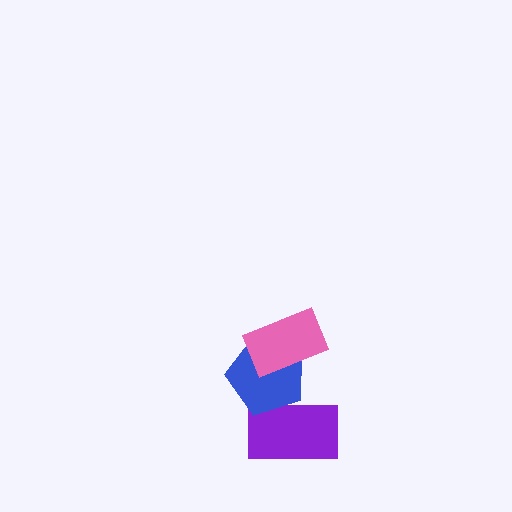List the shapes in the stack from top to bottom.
From top to bottom: the pink rectangle, the blue pentagon, the purple rectangle.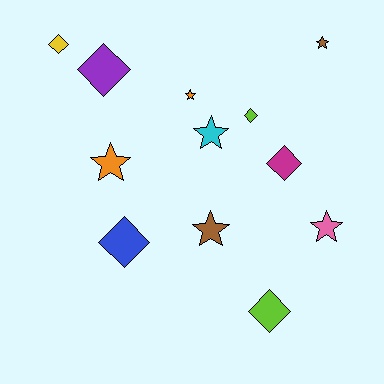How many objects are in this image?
There are 12 objects.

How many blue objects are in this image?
There is 1 blue object.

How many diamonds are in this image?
There are 6 diamonds.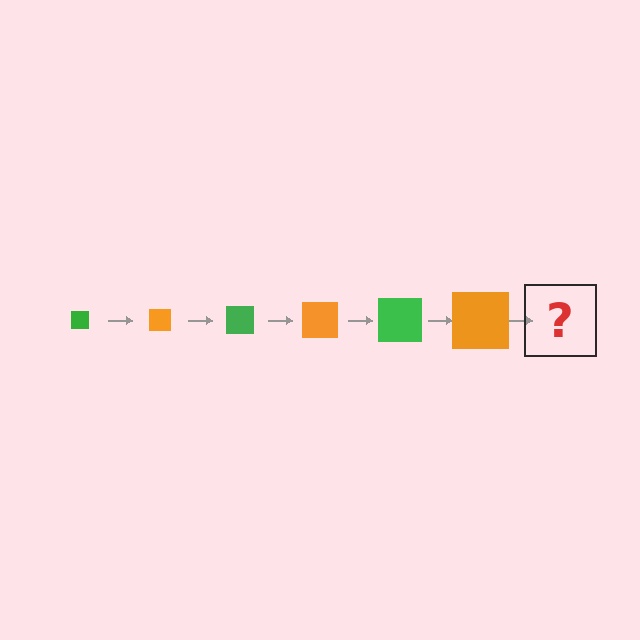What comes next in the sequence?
The next element should be a green square, larger than the previous one.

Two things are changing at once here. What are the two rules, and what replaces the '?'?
The two rules are that the square grows larger each step and the color cycles through green and orange. The '?' should be a green square, larger than the previous one.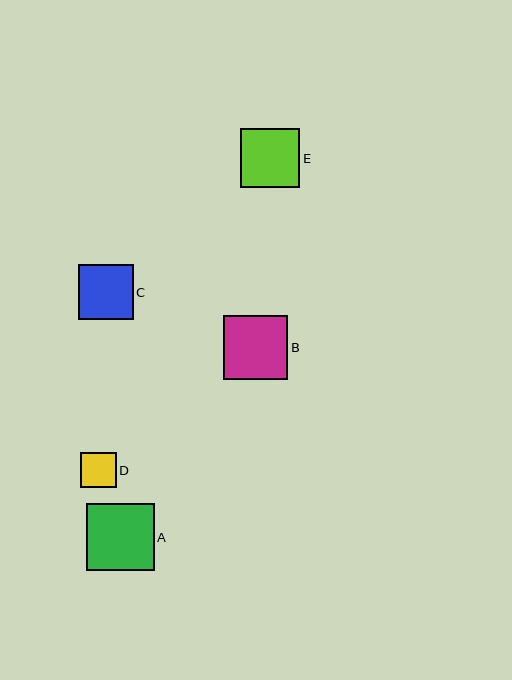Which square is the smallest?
Square D is the smallest with a size of approximately 35 pixels.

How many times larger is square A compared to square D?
Square A is approximately 1.9 times the size of square D.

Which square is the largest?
Square A is the largest with a size of approximately 68 pixels.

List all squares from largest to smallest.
From largest to smallest: A, B, E, C, D.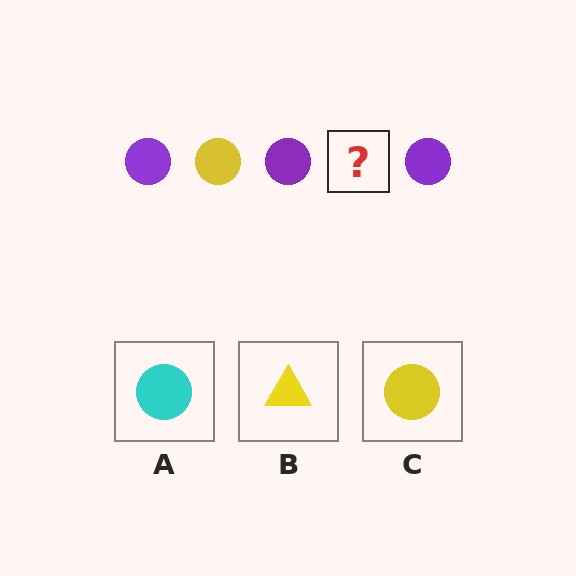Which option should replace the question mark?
Option C.